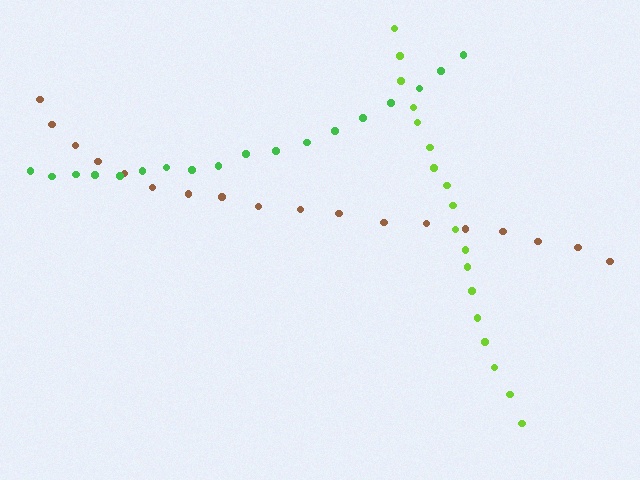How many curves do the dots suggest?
There are 3 distinct paths.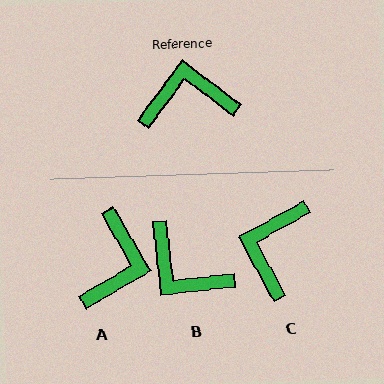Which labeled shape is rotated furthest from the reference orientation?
B, about 134 degrees away.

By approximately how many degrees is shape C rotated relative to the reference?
Approximately 66 degrees counter-clockwise.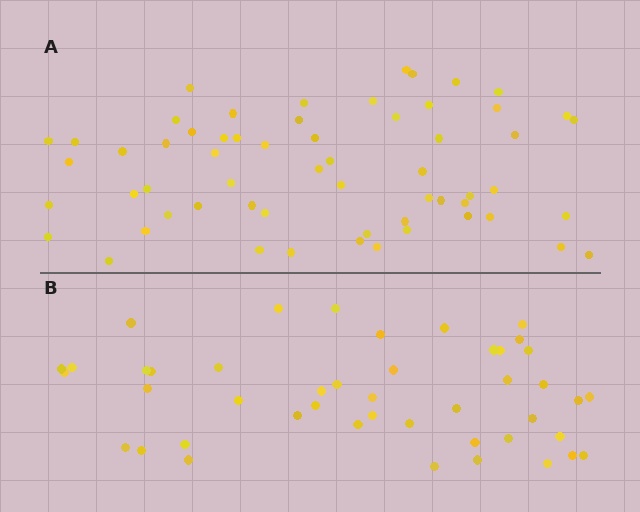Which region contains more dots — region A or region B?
Region A (the top region) has more dots.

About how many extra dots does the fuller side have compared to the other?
Region A has approximately 15 more dots than region B.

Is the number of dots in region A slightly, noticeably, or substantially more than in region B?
Region A has noticeably more, but not dramatically so. The ratio is roughly 1.3 to 1.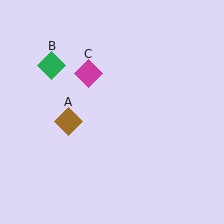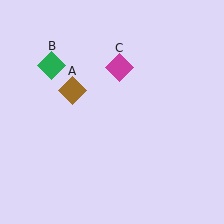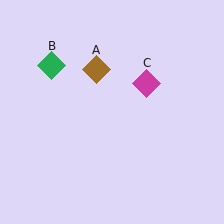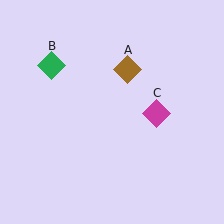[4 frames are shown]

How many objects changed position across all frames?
2 objects changed position: brown diamond (object A), magenta diamond (object C).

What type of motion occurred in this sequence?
The brown diamond (object A), magenta diamond (object C) rotated clockwise around the center of the scene.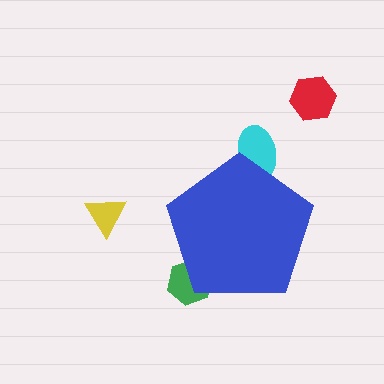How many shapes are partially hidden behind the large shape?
2 shapes are partially hidden.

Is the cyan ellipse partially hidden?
Yes, the cyan ellipse is partially hidden behind the blue pentagon.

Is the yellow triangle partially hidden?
No, the yellow triangle is fully visible.